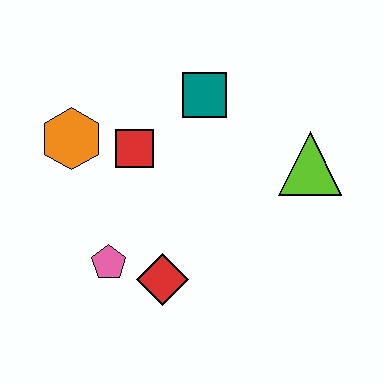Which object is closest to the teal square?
The red square is closest to the teal square.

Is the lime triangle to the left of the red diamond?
No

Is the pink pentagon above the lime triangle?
No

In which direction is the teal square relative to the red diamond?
The teal square is above the red diamond.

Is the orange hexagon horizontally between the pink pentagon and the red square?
No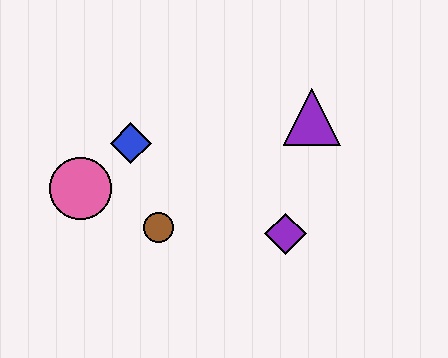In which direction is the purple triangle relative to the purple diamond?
The purple triangle is above the purple diamond.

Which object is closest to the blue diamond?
The pink circle is closest to the blue diamond.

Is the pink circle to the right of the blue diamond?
No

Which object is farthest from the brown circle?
The purple triangle is farthest from the brown circle.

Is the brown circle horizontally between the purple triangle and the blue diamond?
Yes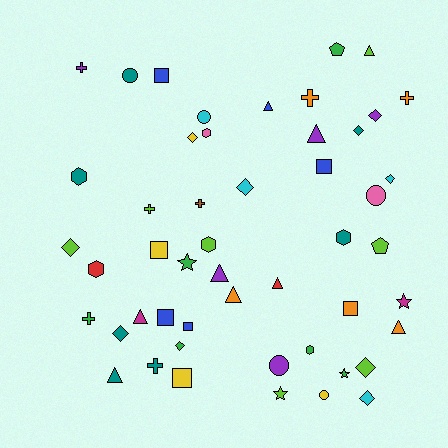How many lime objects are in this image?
There are 7 lime objects.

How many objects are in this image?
There are 50 objects.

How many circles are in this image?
There are 5 circles.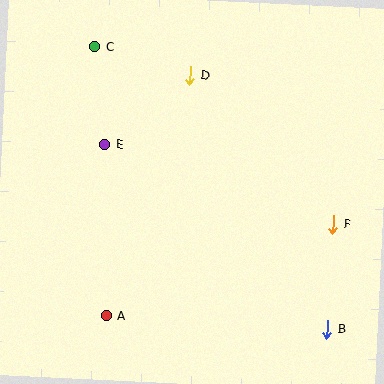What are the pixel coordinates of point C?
Point C is at (95, 47).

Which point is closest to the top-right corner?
Point D is closest to the top-right corner.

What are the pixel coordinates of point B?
Point B is at (327, 329).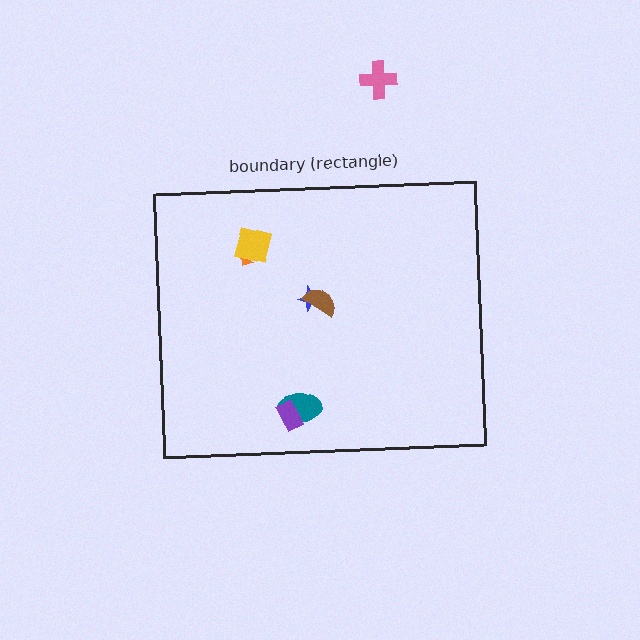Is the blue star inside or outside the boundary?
Inside.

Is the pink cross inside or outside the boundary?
Outside.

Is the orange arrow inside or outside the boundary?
Inside.